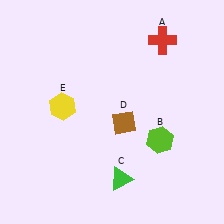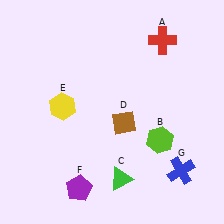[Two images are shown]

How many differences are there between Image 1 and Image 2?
There are 2 differences between the two images.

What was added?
A purple pentagon (F), a blue cross (G) were added in Image 2.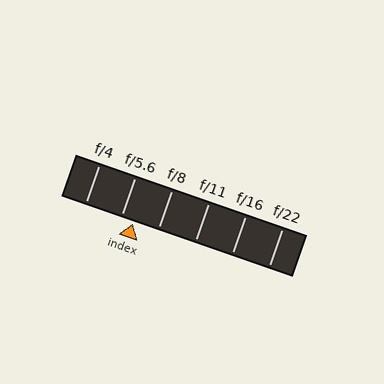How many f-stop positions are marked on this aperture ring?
There are 6 f-stop positions marked.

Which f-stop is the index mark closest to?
The index mark is closest to f/5.6.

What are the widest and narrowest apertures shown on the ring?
The widest aperture shown is f/4 and the narrowest is f/22.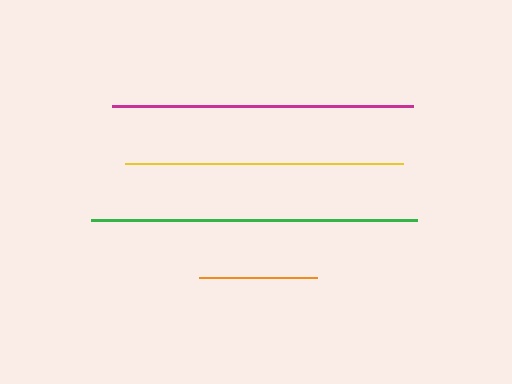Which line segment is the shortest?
The orange line is the shortest at approximately 118 pixels.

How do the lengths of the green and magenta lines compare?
The green and magenta lines are approximately the same length.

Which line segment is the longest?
The green line is the longest at approximately 326 pixels.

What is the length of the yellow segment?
The yellow segment is approximately 278 pixels long.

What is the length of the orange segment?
The orange segment is approximately 118 pixels long.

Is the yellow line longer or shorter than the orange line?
The yellow line is longer than the orange line.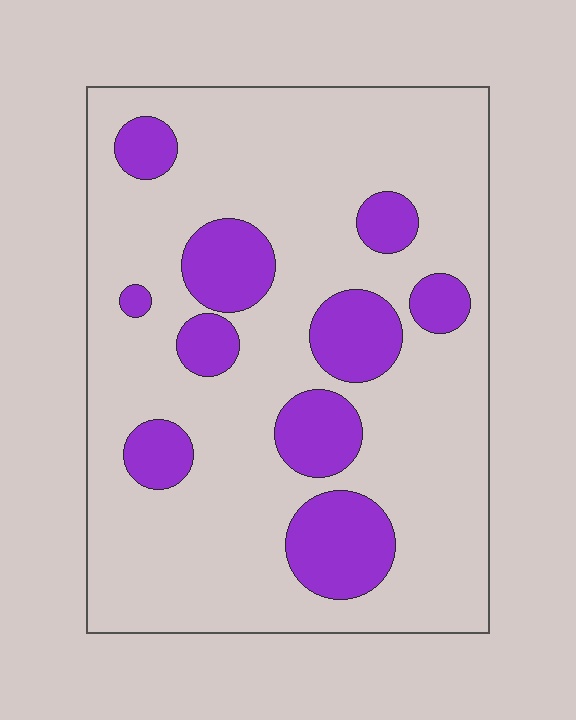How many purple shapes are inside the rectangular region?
10.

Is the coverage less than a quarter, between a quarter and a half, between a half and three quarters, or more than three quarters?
Less than a quarter.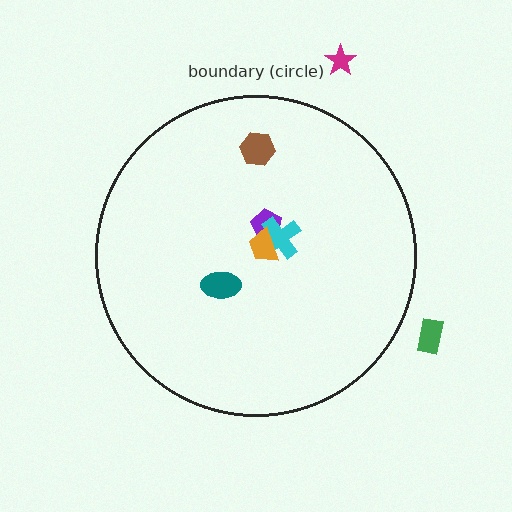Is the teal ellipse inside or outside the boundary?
Inside.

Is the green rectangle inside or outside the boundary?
Outside.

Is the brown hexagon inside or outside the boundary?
Inside.